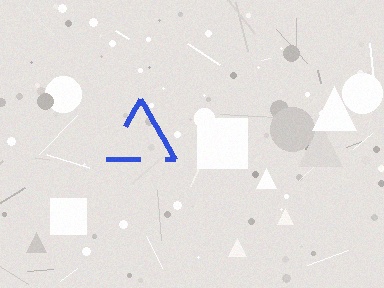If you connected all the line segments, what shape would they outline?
They would outline a triangle.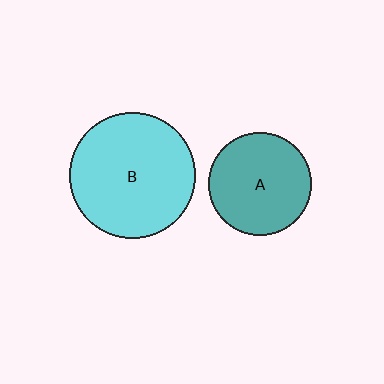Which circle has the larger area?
Circle B (cyan).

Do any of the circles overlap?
No, none of the circles overlap.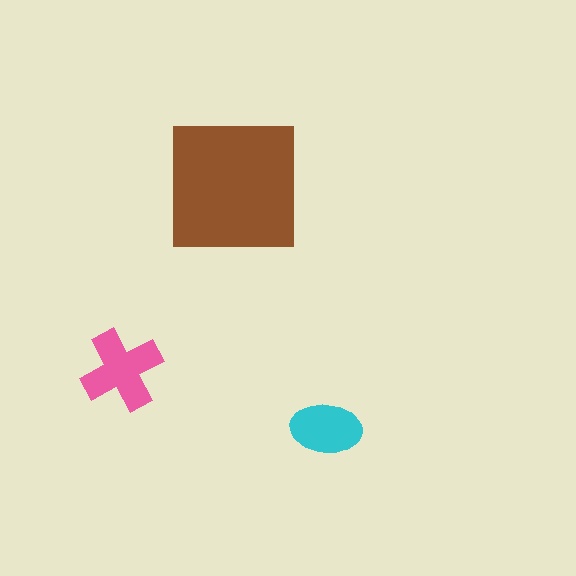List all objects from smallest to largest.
The cyan ellipse, the pink cross, the brown square.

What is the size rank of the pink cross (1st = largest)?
2nd.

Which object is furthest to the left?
The pink cross is leftmost.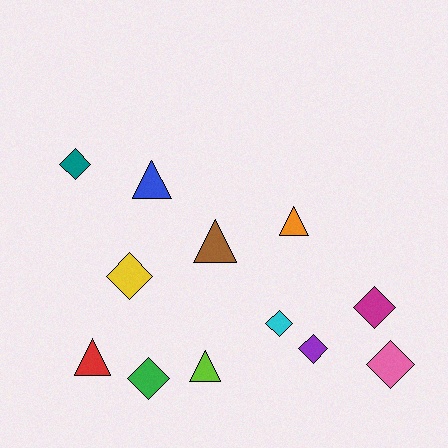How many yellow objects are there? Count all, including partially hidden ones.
There is 1 yellow object.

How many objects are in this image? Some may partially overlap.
There are 12 objects.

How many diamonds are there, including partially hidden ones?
There are 7 diamonds.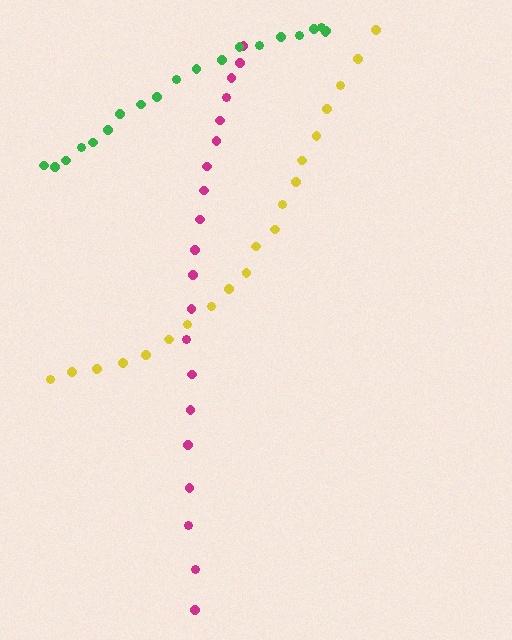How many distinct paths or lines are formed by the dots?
There are 3 distinct paths.